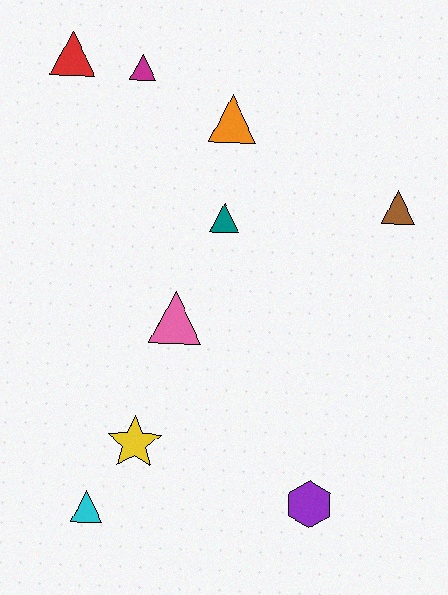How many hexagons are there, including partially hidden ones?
There is 1 hexagon.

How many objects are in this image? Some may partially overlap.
There are 9 objects.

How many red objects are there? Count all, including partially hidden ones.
There is 1 red object.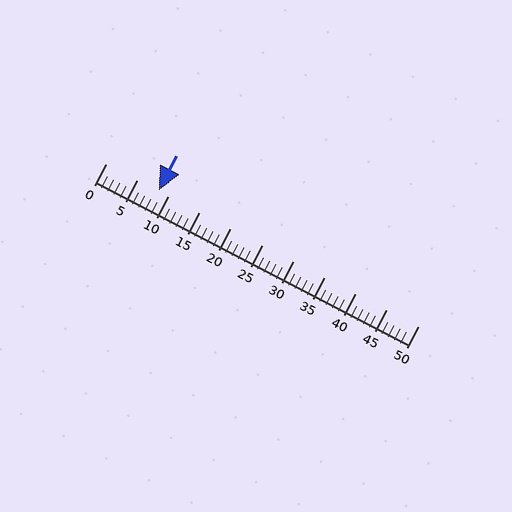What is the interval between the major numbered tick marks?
The major tick marks are spaced 5 units apart.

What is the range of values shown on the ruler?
The ruler shows values from 0 to 50.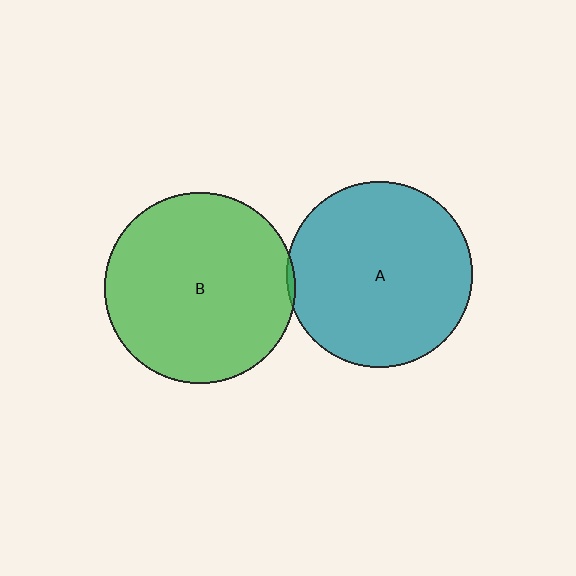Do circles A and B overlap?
Yes.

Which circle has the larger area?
Circle B (green).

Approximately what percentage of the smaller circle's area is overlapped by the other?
Approximately 5%.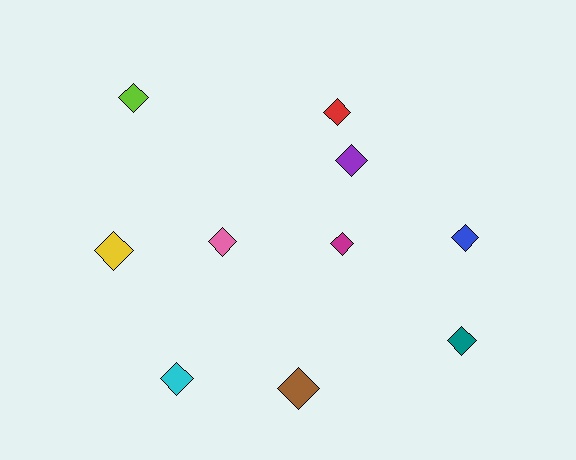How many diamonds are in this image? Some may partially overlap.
There are 10 diamonds.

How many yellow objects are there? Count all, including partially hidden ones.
There is 1 yellow object.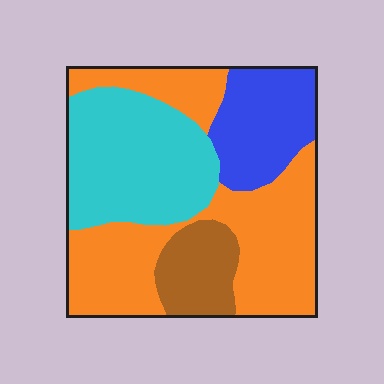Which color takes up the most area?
Orange, at roughly 45%.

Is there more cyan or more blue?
Cyan.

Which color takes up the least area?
Brown, at roughly 10%.